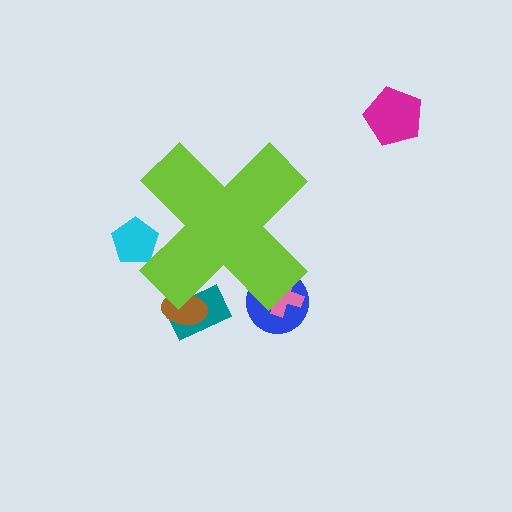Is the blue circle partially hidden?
Yes, the blue circle is partially hidden behind the lime cross.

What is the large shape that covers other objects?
A lime cross.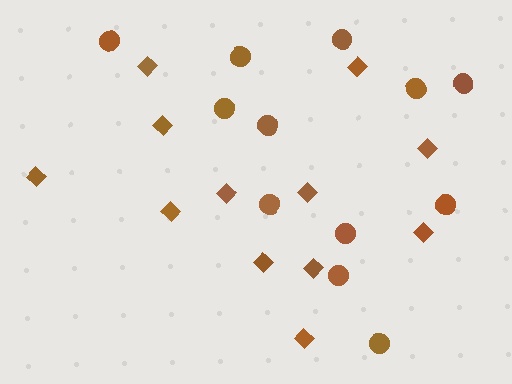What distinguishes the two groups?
There are 2 groups: one group of circles (12) and one group of diamonds (12).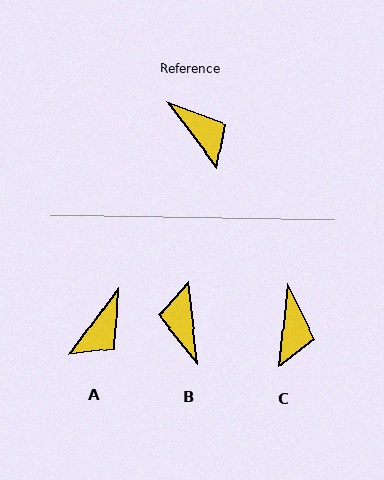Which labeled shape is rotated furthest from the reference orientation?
B, about 149 degrees away.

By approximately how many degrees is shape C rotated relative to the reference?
Approximately 43 degrees clockwise.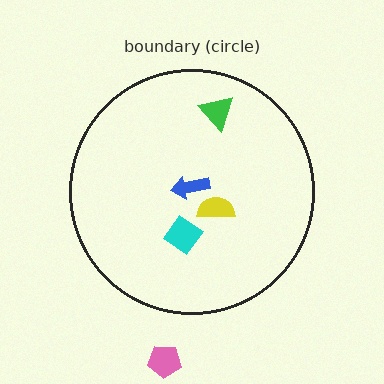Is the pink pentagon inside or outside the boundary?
Outside.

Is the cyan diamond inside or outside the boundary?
Inside.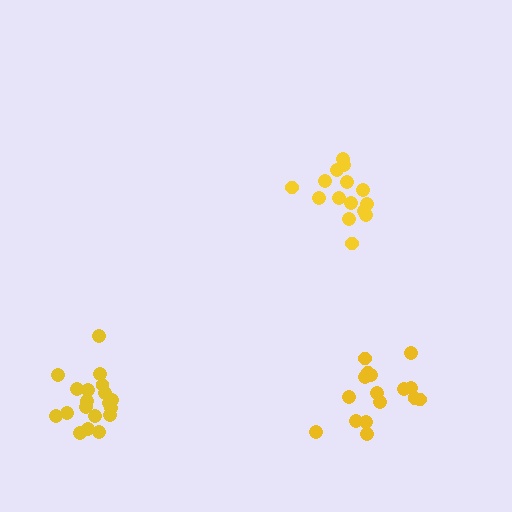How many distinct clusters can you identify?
There are 3 distinct clusters.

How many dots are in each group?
Group 1: 15 dots, Group 2: 16 dots, Group 3: 19 dots (50 total).